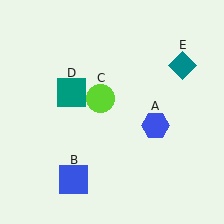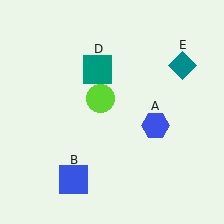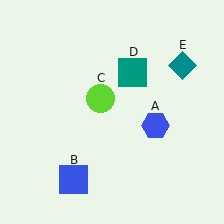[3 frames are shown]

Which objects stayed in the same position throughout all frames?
Blue hexagon (object A) and blue square (object B) and lime circle (object C) and teal diamond (object E) remained stationary.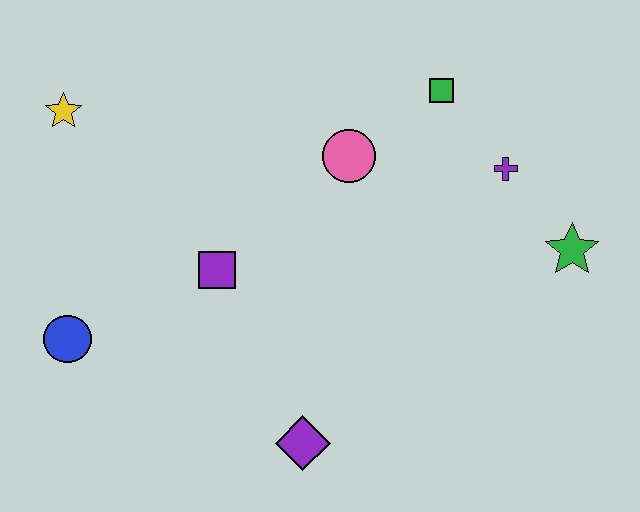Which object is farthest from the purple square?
The green star is farthest from the purple square.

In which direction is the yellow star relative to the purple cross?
The yellow star is to the left of the purple cross.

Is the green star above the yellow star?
No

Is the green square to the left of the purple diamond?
No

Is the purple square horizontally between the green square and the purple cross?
No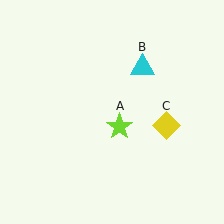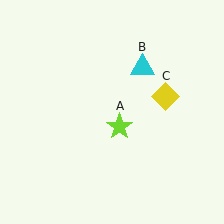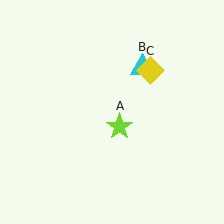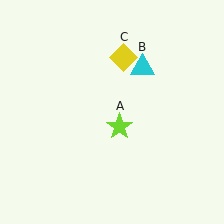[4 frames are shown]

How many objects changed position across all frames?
1 object changed position: yellow diamond (object C).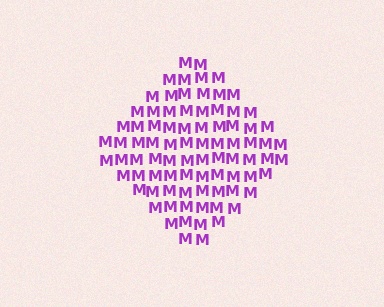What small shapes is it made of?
It is made of small letter M's.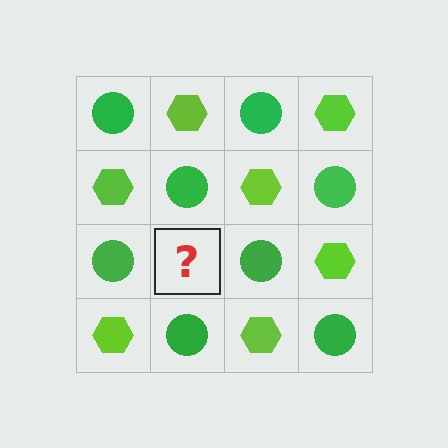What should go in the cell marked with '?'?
The missing cell should contain a lime hexagon.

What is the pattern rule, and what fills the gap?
The rule is that it alternates green circle and lime hexagon in a checkerboard pattern. The gap should be filled with a lime hexagon.